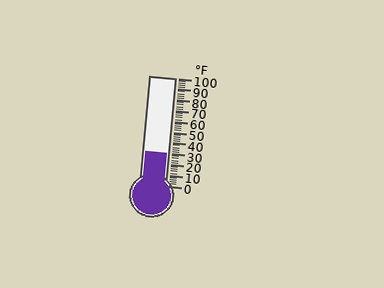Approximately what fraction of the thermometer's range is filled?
The thermometer is filled to approximately 30% of its range.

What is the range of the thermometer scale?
The thermometer scale ranges from 0°F to 100°F.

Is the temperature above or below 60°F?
The temperature is below 60°F.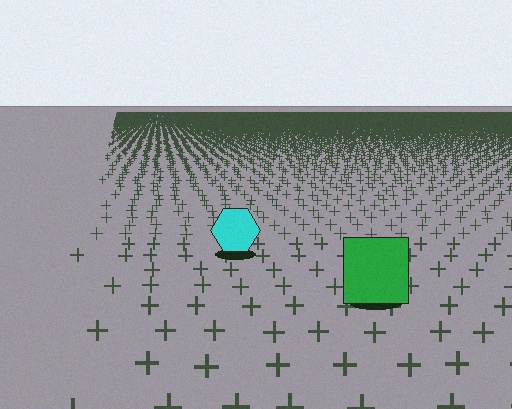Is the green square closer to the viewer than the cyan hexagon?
Yes. The green square is closer — you can tell from the texture gradient: the ground texture is coarser near it.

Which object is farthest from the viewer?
The cyan hexagon is farthest from the viewer. It appears smaller and the ground texture around it is denser.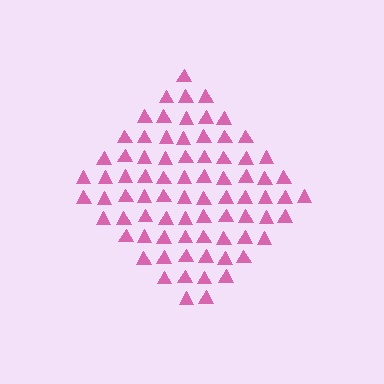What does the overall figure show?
The overall figure shows a diamond.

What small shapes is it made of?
It is made of small triangles.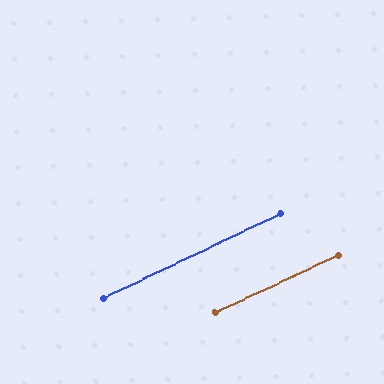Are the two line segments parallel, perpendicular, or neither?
Parallel — their directions differ by only 0.5°.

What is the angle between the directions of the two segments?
Approximately 1 degree.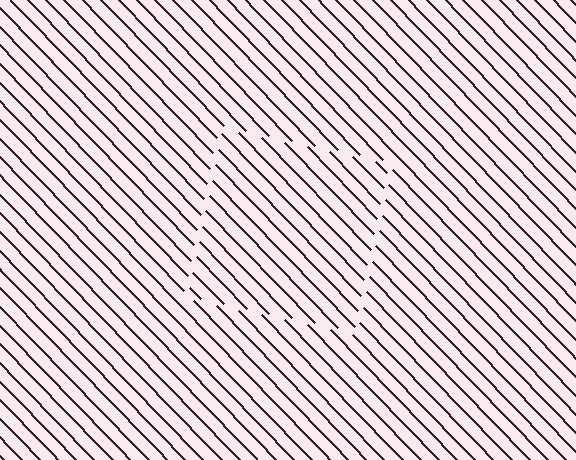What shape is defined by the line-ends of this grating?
An illusory square. The interior of the shape contains the same grating, shifted by half a period — the contour is defined by the phase discontinuity where line-ends from the inner and outer gratings abut.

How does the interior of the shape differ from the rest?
The interior of the shape contains the same grating, shifted by half a period — the contour is defined by the phase discontinuity where line-ends from the inner and outer gratings abut.